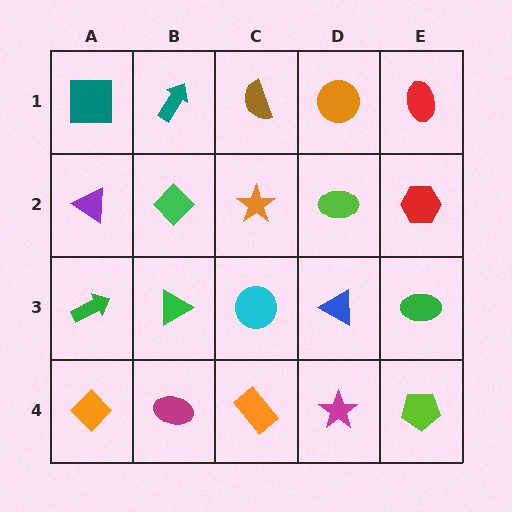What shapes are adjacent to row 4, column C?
A cyan circle (row 3, column C), a magenta ellipse (row 4, column B), a magenta star (row 4, column D).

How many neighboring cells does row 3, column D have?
4.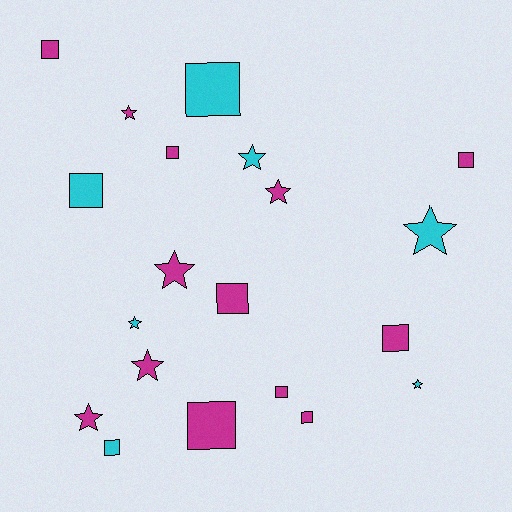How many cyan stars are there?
There are 4 cyan stars.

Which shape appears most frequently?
Square, with 11 objects.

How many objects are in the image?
There are 20 objects.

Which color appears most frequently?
Magenta, with 13 objects.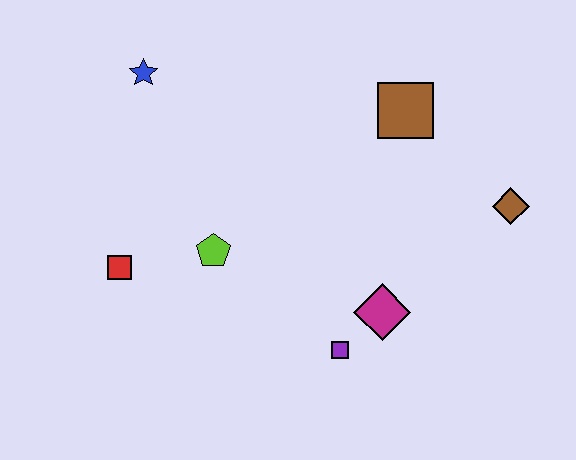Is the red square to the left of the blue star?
Yes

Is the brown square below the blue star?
Yes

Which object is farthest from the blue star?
The brown diamond is farthest from the blue star.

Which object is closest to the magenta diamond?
The purple square is closest to the magenta diamond.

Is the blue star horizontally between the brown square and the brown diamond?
No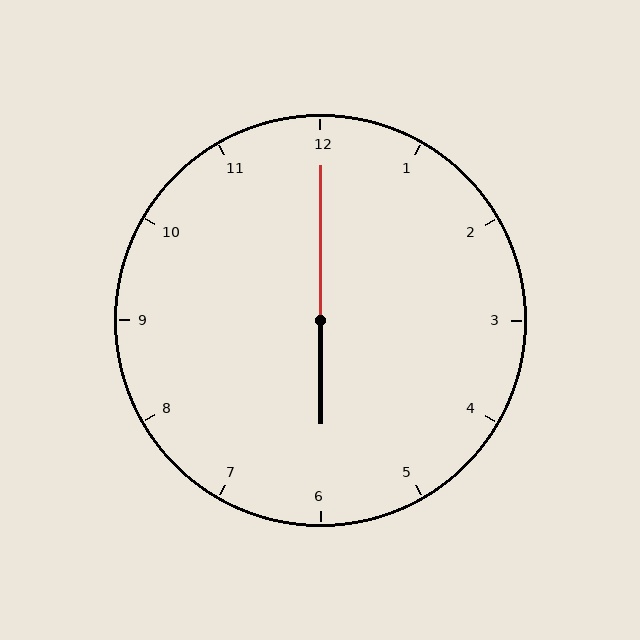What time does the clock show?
6:00.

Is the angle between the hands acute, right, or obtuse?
It is obtuse.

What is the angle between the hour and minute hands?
Approximately 180 degrees.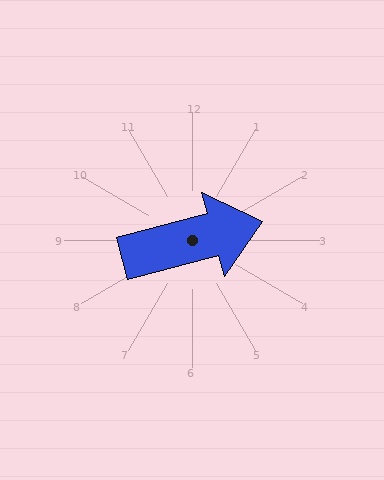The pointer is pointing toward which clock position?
Roughly 3 o'clock.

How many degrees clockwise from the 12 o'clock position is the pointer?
Approximately 75 degrees.